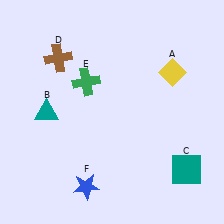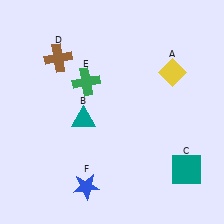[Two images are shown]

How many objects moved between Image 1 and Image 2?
1 object moved between the two images.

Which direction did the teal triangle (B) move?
The teal triangle (B) moved right.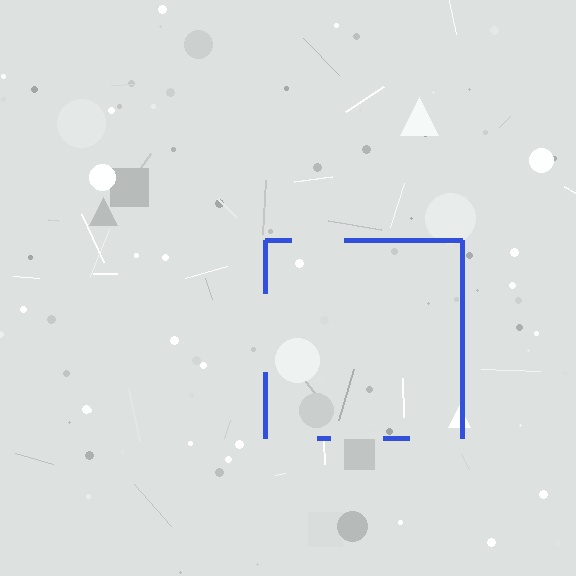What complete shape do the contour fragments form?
The contour fragments form a square.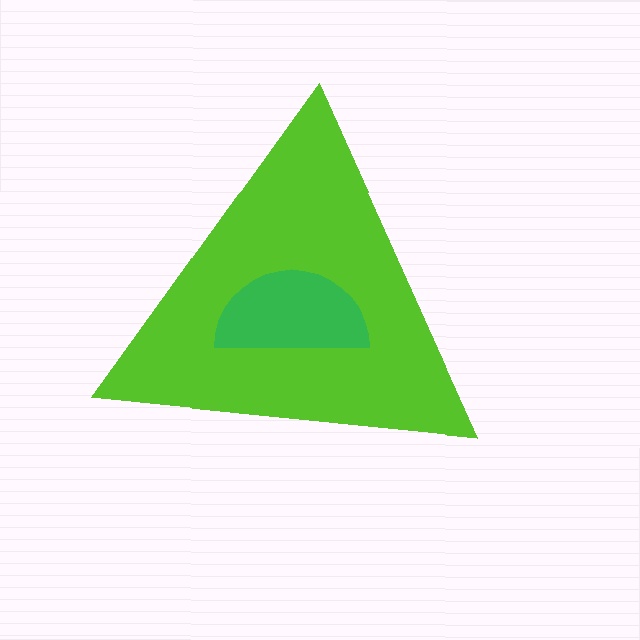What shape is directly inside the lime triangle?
The green semicircle.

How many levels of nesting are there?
2.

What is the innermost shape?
The green semicircle.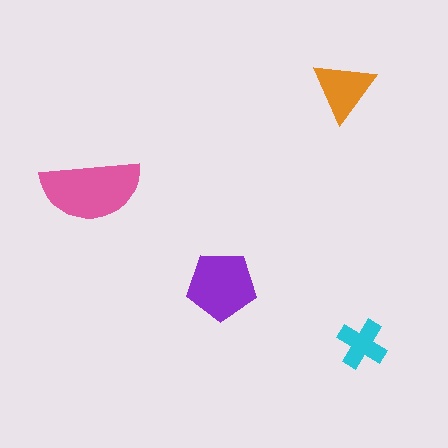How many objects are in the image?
There are 4 objects in the image.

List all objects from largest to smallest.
The pink semicircle, the purple pentagon, the orange triangle, the cyan cross.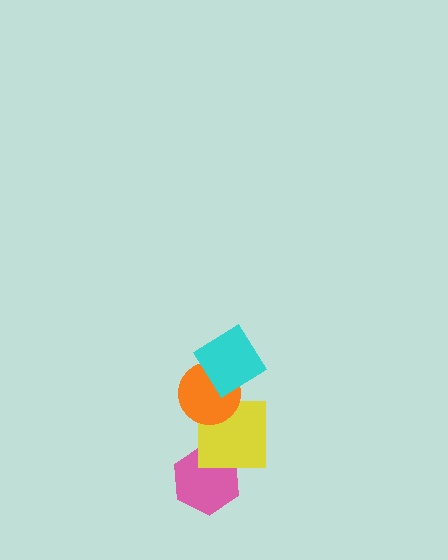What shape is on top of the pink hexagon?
The yellow square is on top of the pink hexagon.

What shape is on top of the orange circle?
The cyan diamond is on top of the orange circle.